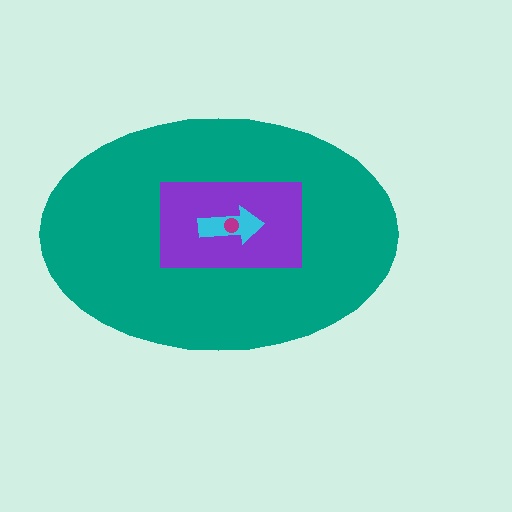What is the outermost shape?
The teal ellipse.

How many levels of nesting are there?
4.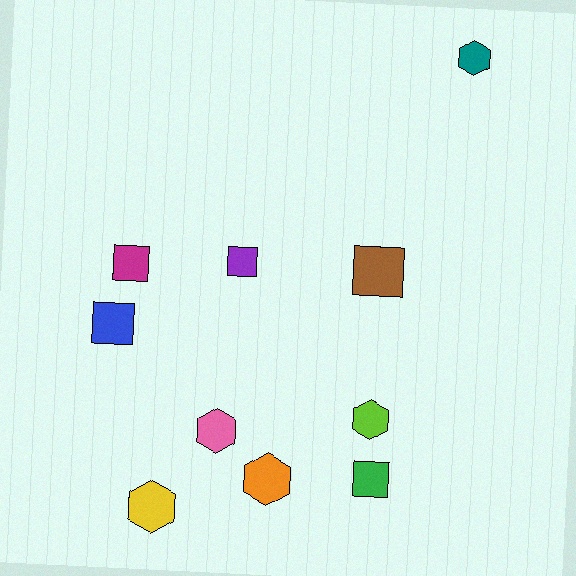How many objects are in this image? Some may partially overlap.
There are 10 objects.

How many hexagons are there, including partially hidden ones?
There are 5 hexagons.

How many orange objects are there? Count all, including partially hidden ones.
There is 1 orange object.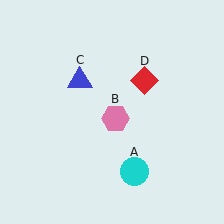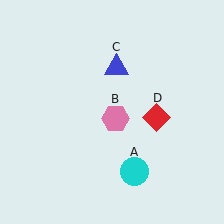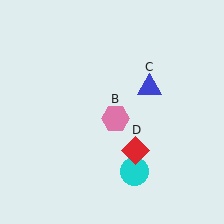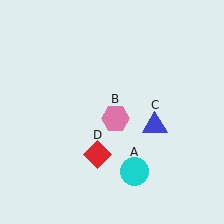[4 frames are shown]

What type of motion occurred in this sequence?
The blue triangle (object C), red diamond (object D) rotated clockwise around the center of the scene.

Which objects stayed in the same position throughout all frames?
Cyan circle (object A) and pink hexagon (object B) remained stationary.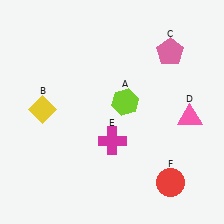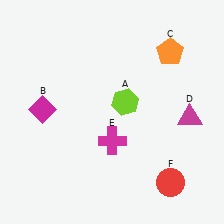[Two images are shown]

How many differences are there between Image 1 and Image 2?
There are 3 differences between the two images.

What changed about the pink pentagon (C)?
In Image 1, C is pink. In Image 2, it changed to orange.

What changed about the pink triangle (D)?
In Image 1, D is pink. In Image 2, it changed to magenta.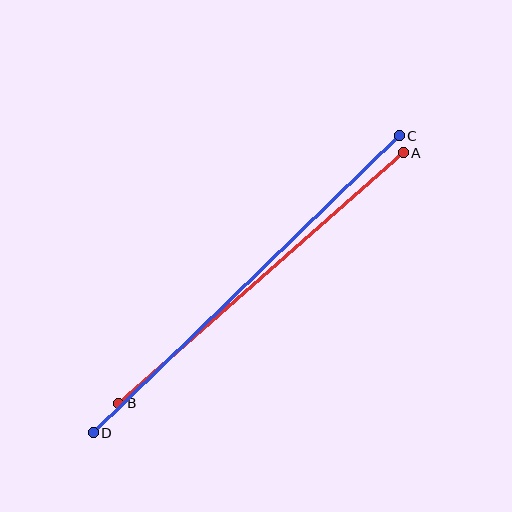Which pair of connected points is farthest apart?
Points C and D are farthest apart.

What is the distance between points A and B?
The distance is approximately 379 pixels.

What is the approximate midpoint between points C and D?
The midpoint is at approximately (246, 284) pixels.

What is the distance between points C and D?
The distance is approximately 426 pixels.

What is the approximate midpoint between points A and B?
The midpoint is at approximately (261, 278) pixels.